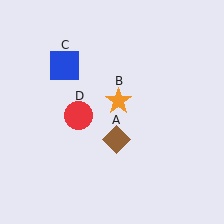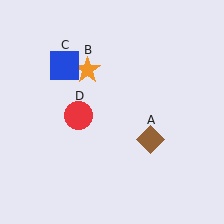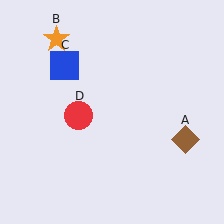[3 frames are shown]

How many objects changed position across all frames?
2 objects changed position: brown diamond (object A), orange star (object B).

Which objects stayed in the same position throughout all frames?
Blue square (object C) and red circle (object D) remained stationary.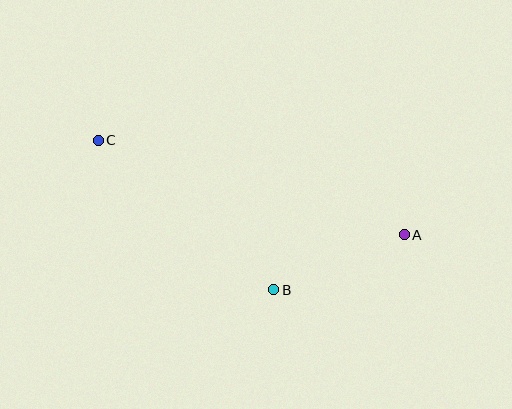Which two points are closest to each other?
Points A and B are closest to each other.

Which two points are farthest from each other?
Points A and C are farthest from each other.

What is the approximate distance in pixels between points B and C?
The distance between B and C is approximately 230 pixels.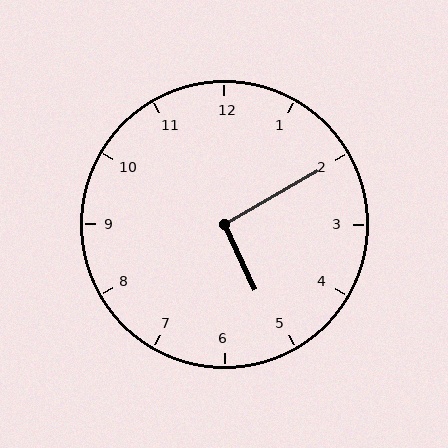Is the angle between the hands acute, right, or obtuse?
It is right.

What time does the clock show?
5:10.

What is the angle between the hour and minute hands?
Approximately 95 degrees.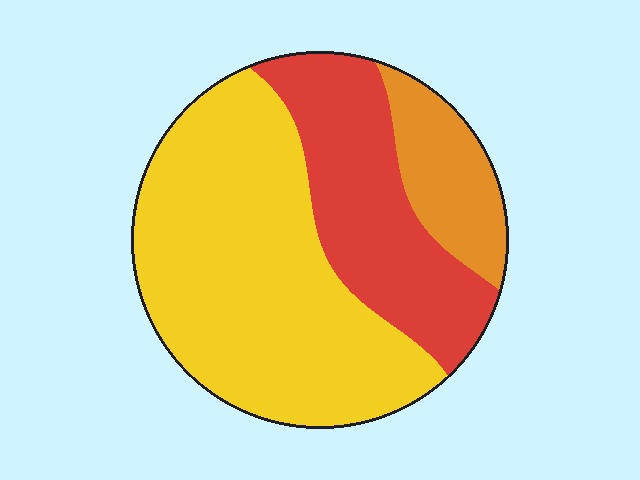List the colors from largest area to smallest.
From largest to smallest: yellow, red, orange.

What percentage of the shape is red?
Red covers 29% of the shape.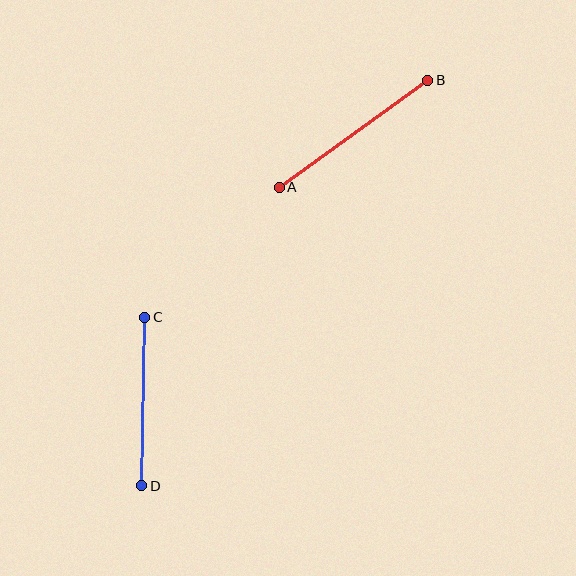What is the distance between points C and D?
The distance is approximately 169 pixels.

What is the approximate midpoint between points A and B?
The midpoint is at approximately (353, 134) pixels.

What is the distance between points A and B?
The distance is approximately 183 pixels.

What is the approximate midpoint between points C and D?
The midpoint is at approximately (143, 402) pixels.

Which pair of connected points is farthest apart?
Points A and B are farthest apart.